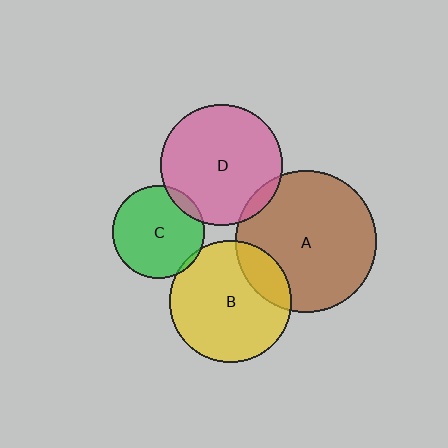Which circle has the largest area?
Circle A (brown).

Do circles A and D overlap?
Yes.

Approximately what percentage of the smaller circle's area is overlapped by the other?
Approximately 5%.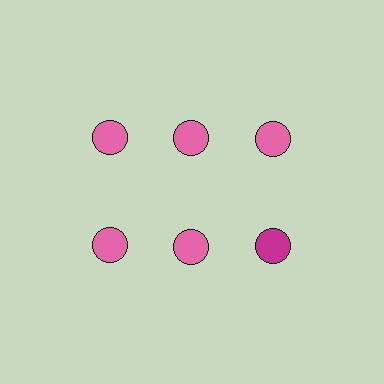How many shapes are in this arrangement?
There are 6 shapes arranged in a grid pattern.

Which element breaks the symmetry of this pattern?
The magenta circle in the second row, center column breaks the symmetry. All other shapes are pink circles.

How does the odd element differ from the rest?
It has a different color: magenta instead of pink.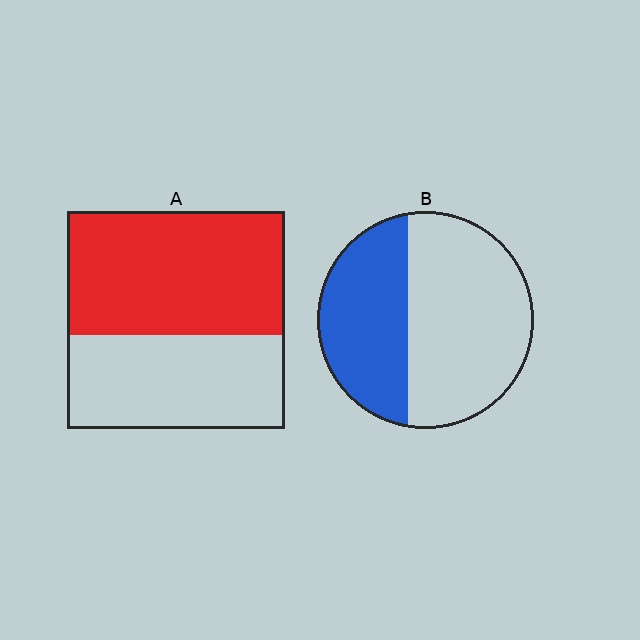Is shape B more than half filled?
No.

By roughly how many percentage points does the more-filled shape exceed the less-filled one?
By roughly 15 percentage points (A over B).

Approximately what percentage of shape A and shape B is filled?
A is approximately 55% and B is approximately 40%.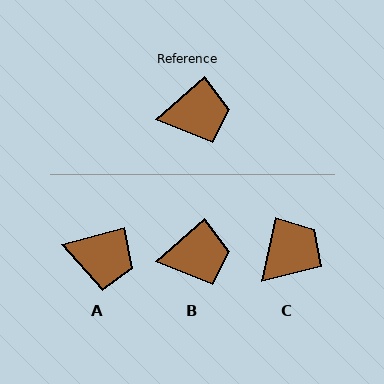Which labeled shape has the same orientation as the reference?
B.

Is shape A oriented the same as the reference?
No, it is off by about 26 degrees.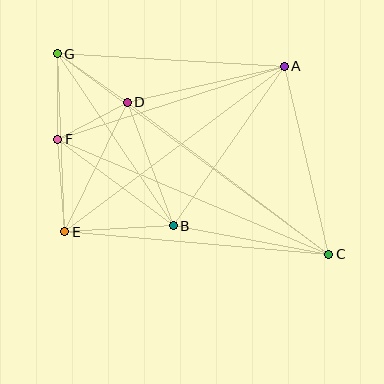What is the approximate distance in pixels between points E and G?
The distance between E and G is approximately 178 pixels.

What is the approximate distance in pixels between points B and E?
The distance between B and E is approximately 108 pixels.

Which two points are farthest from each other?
Points C and G are farthest from each other.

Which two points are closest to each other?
Points D and F are closest to each other.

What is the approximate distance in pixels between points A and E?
The distance between A and E is approximately 275 pixels.